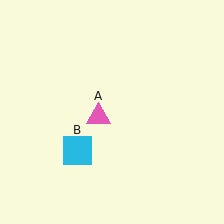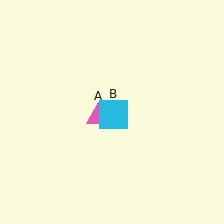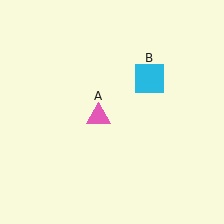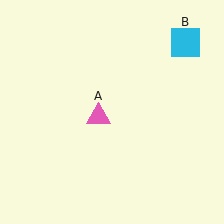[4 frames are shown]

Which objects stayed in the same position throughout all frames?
Pink triangle (object A) remained stationary.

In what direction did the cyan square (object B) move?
The cyan square (object B) moved up and to the right.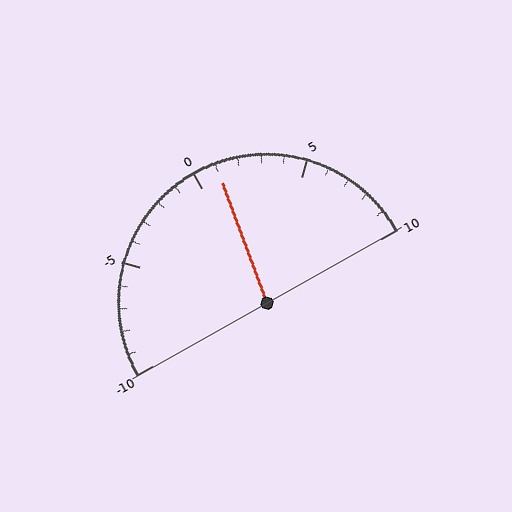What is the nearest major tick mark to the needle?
The nearest major tick mark is 0.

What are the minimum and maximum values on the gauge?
The gauge ranges from -10 to 10.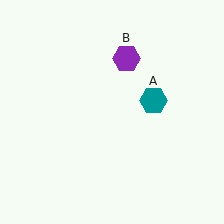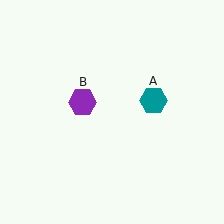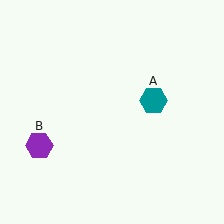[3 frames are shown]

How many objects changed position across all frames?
1 object changed position: purple hexagon (object B).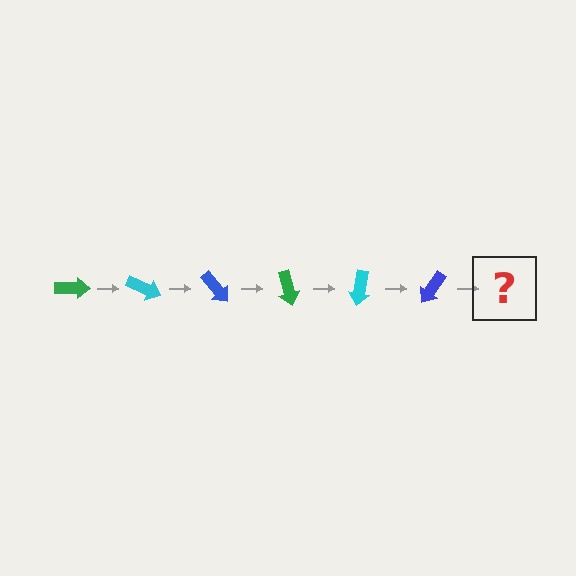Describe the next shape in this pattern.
It should be a green arrow, rotated 150 degrees from the start.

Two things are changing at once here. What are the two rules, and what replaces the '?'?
The two rules are that it rotates 25 degrees each step and the color cycles through green, cyan, and blue. The '?' should be a green arrow, rotated 150 degrees from the start.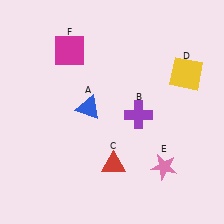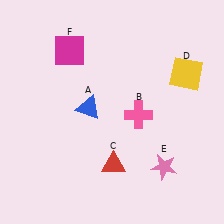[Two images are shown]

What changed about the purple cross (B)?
In Image 1, B is purple. In Image 2, it changed to pink.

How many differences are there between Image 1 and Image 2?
There is 1 difference between the two images.